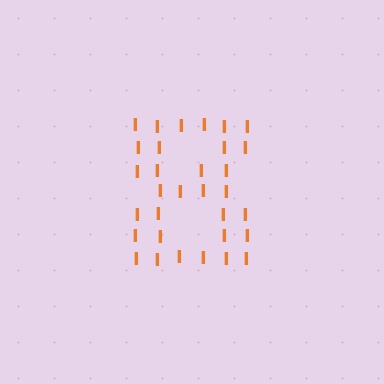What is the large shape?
The large shape is the digit 8.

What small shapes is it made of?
It is made of small letter I's.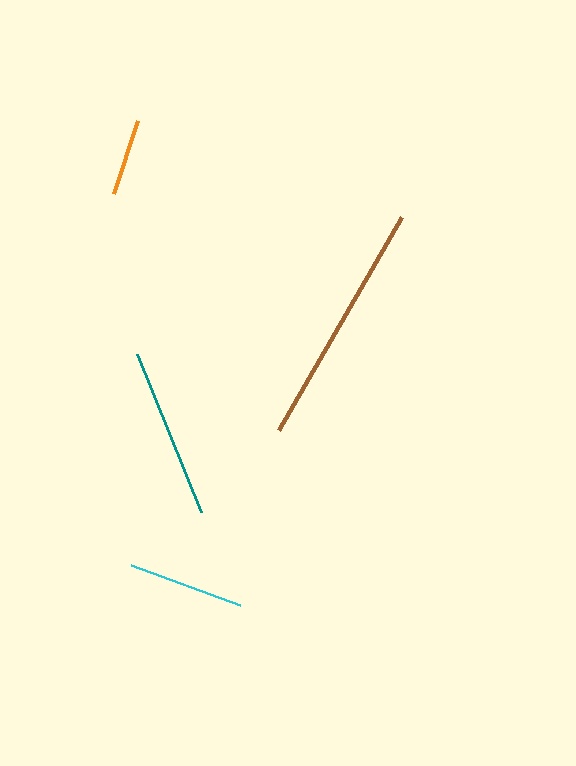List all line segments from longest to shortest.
From longest to shortest: brown, teal, cyan, orange.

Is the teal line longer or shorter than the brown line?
The brown line is longer than the teal line.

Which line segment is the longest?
The brown line is the longest at approximately 246 pixels.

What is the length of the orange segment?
The orange segment is approximately 78 pixels long.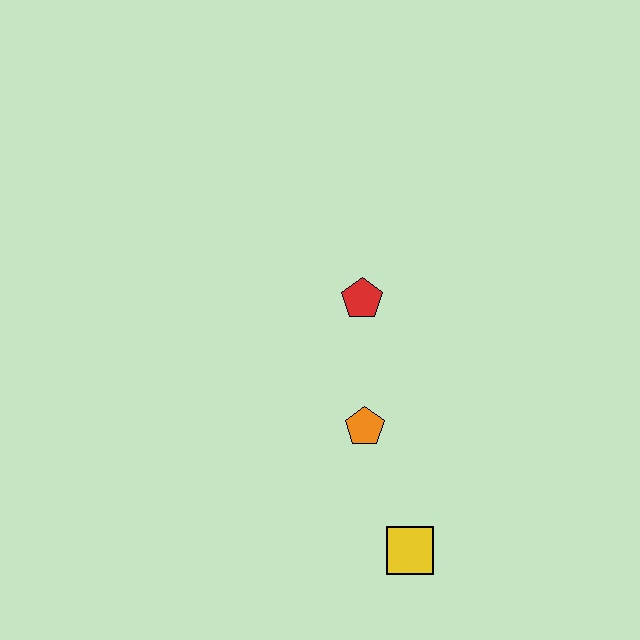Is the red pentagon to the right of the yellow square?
No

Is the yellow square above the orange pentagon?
No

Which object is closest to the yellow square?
The orange pentagon is closest to the yellow square.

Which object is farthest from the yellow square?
The red pentagon is farthest from the yellow square.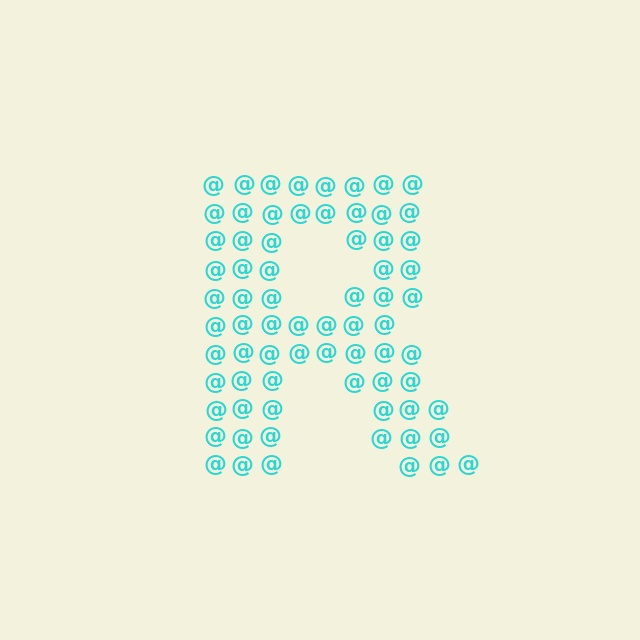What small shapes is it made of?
It is made of small at signs.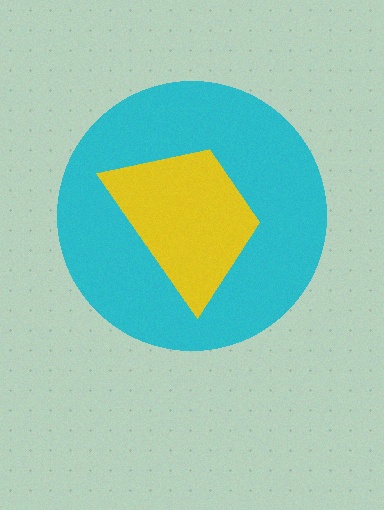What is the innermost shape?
The yellow trapezoid.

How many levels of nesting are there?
2.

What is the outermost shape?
The cyan circle.